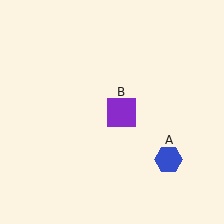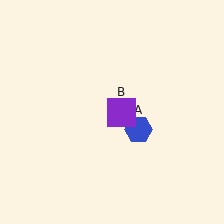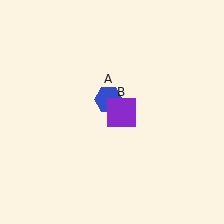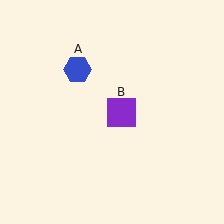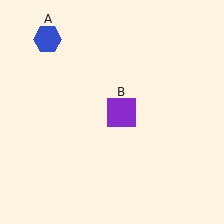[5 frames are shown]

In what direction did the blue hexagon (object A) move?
The blue hexagon (object A) moved up and to the left.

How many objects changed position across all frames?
1 object changed position: blue hexagon (object A).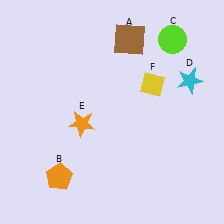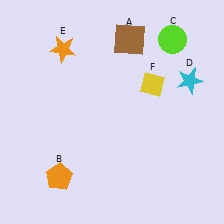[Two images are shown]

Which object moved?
The orange star (E) moved up.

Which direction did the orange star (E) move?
The orange star (E) moved up.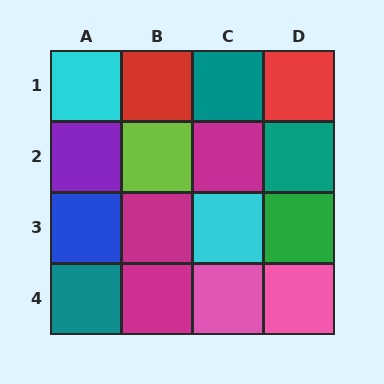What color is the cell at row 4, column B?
Magenta.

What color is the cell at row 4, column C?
Pink.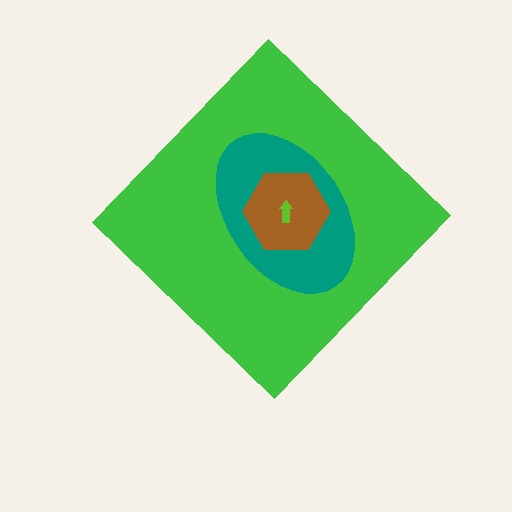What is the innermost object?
The lime arrow.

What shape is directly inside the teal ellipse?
The brown hexagon.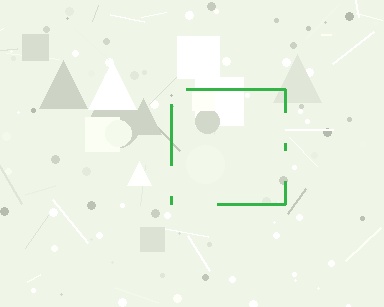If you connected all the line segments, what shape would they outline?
They would outline a square.